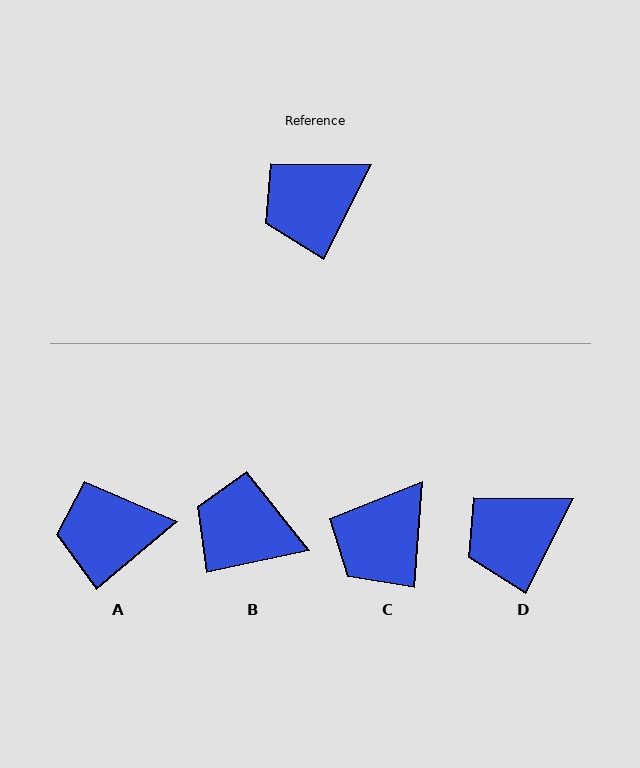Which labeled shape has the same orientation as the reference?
D.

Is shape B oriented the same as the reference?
No, it is off by about 51 degrees.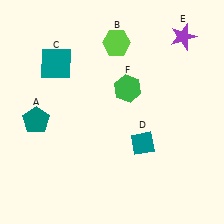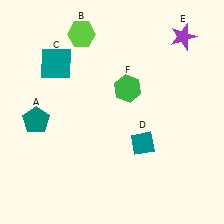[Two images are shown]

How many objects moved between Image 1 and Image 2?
1 object moved between the two images.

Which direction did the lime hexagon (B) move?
The lime hexagon (B) moved left.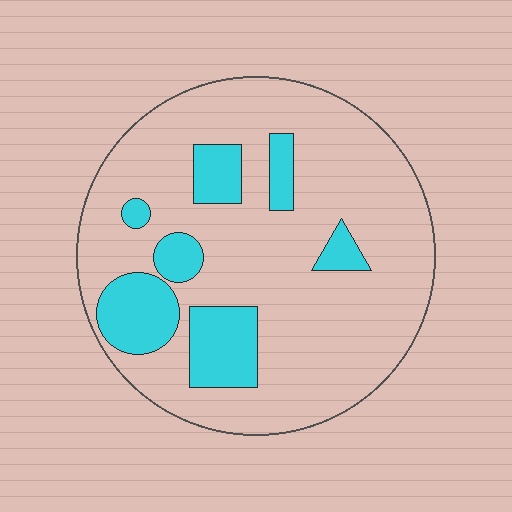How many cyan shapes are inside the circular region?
7.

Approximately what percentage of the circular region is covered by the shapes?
Approximately 20%.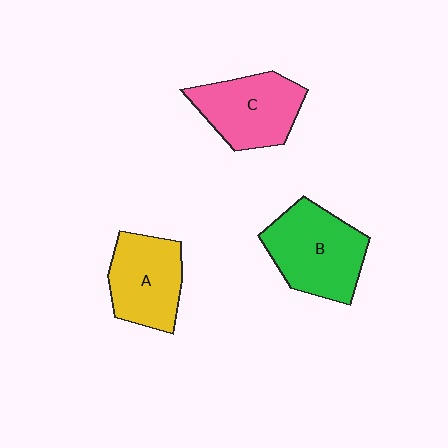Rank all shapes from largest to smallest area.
From largest to smallest: B (green), C (pink), A (yellow).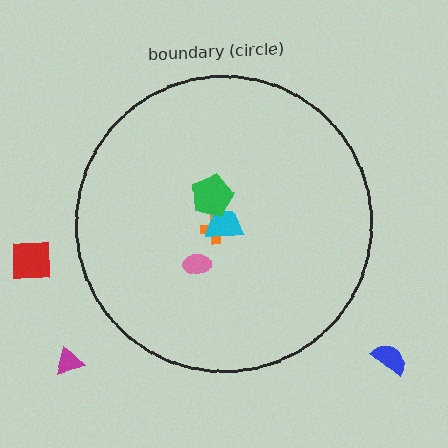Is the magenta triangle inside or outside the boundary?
Outside.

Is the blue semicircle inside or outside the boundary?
Outside.